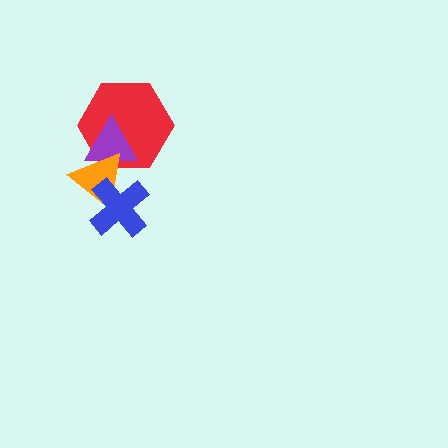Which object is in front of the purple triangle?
The orange triangle is in front of the purple triangle.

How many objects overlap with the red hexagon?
2 objects overlap with the red hexagon.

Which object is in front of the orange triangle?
The blue cross is in front of the orange triangle.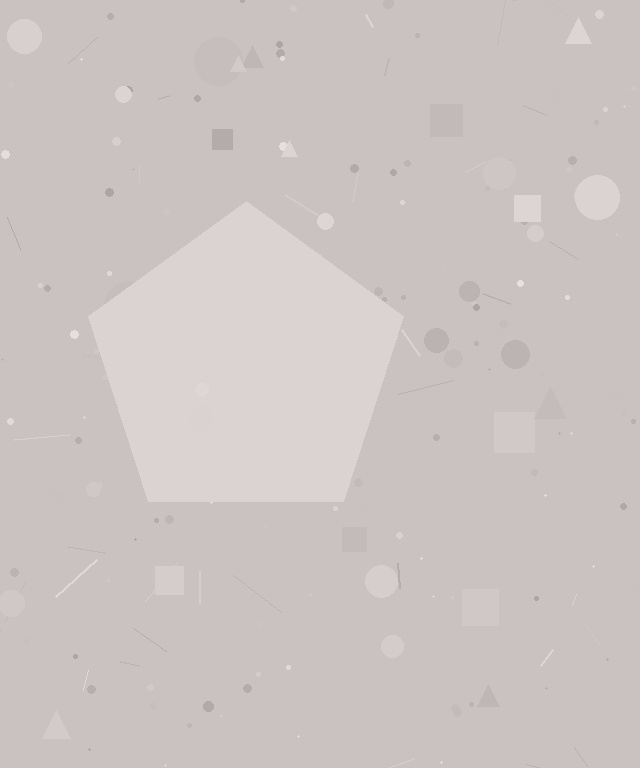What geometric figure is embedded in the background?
A pentagon is embedded in the background.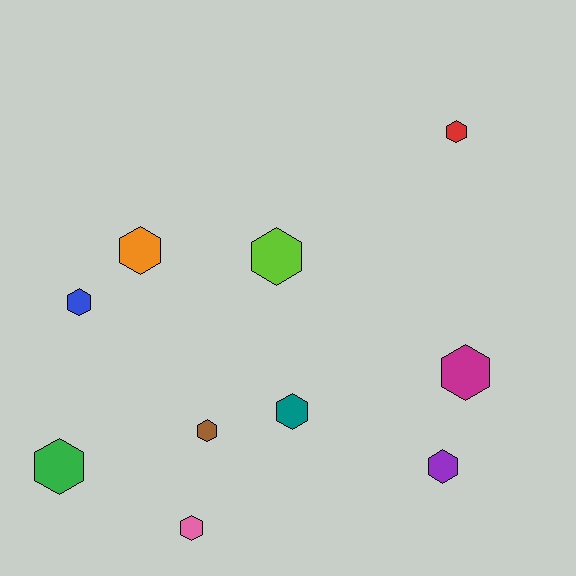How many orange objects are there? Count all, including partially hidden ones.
There is 1 orange object.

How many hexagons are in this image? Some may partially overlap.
There are 10 hexagons.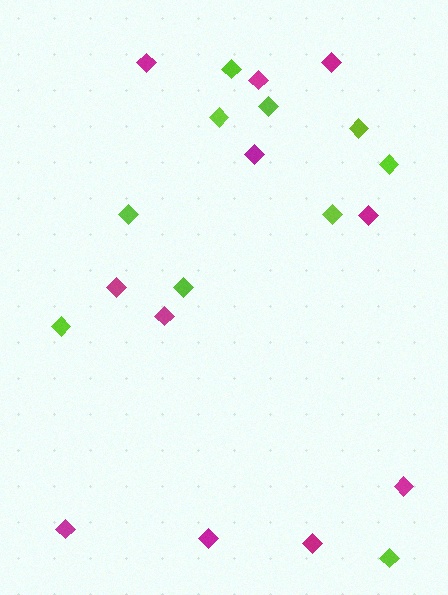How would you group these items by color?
There are 2 groups: one group of magenta diamonds (11) and one group of lime diamonds (10).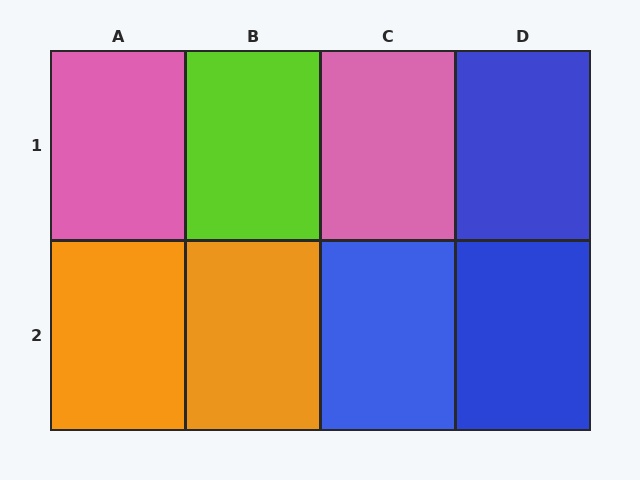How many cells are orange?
2 cells are orange.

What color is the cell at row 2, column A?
Orange.